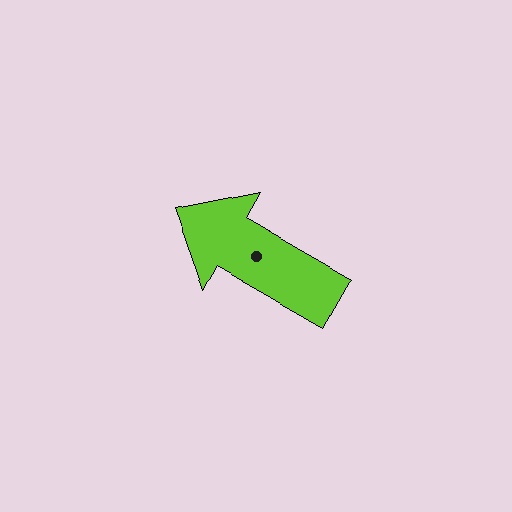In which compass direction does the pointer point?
Northwest.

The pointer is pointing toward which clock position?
Roughly 10 o'clock.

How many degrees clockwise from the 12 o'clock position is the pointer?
Approximately 300 degrees.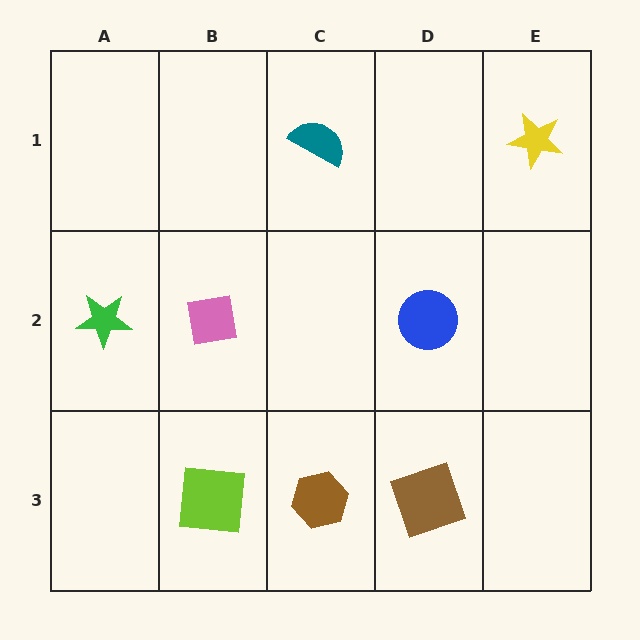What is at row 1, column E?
A yellow star.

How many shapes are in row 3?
3 shapes.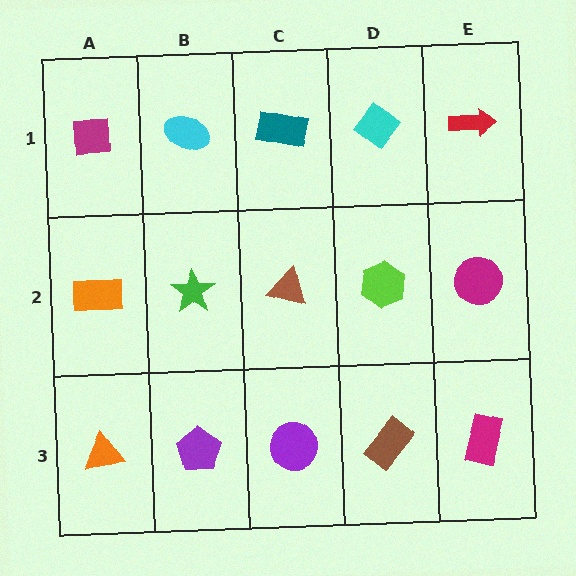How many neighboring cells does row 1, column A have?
2.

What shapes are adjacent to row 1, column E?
A magenta circle (row 2, column E), a cyan diamond (row 1, column D).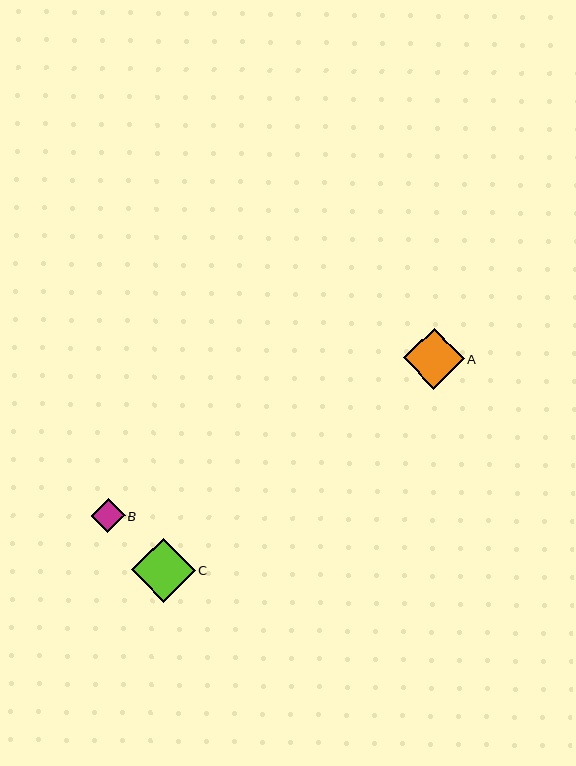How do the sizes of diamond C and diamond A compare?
Diamond C and diamond A are approximately the same size.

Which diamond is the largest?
Diamond C is the largest with a size of approximately 64 pixels.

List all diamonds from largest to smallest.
From largest to smallest: C, A, B.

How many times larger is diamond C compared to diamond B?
Diamond C is approximately 1.9 times the size of diamond B.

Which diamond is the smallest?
Diamond B is the smallest with a size of approximately 34 pixels.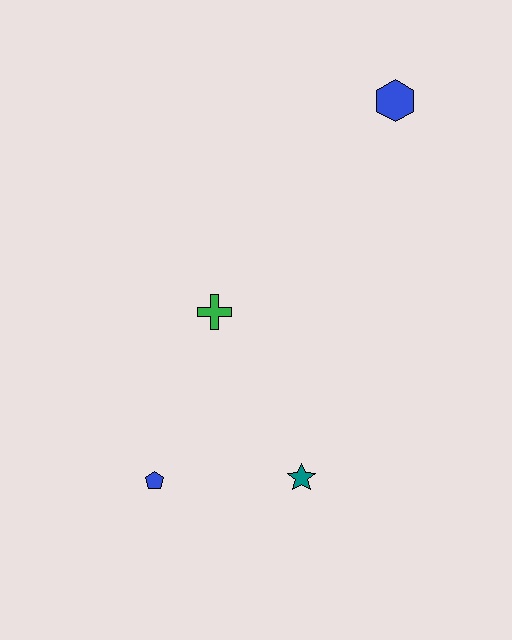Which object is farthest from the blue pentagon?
The blue hexagon is farthest from the blue pentagon.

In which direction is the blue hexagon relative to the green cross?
The blue hexagon is above the green cross.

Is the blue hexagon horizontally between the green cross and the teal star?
No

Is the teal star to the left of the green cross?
No